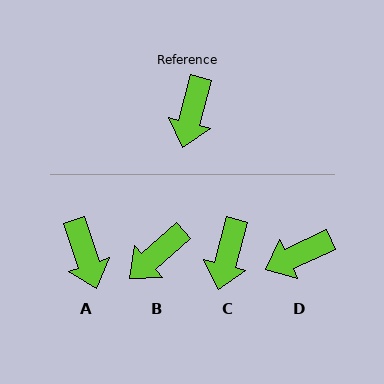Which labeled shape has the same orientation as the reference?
C.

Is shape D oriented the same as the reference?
No, it is off by about 51 degrees.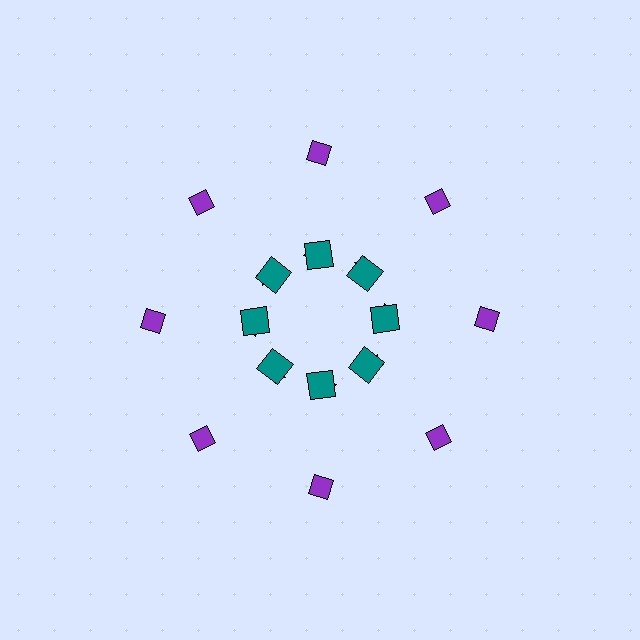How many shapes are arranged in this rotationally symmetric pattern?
There are 24 shapes, arranged in 8 groups of 3.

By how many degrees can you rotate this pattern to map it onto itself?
The pattern maps onto itself every 45 degrees of rotation.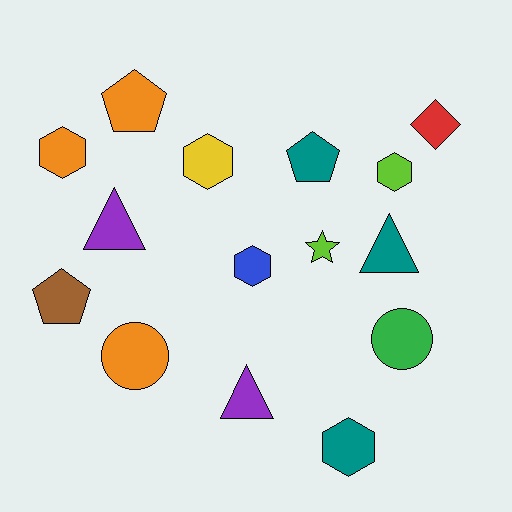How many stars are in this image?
There is 1 star.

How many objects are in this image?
There are 15 objects.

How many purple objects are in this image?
There are 2 purple objects.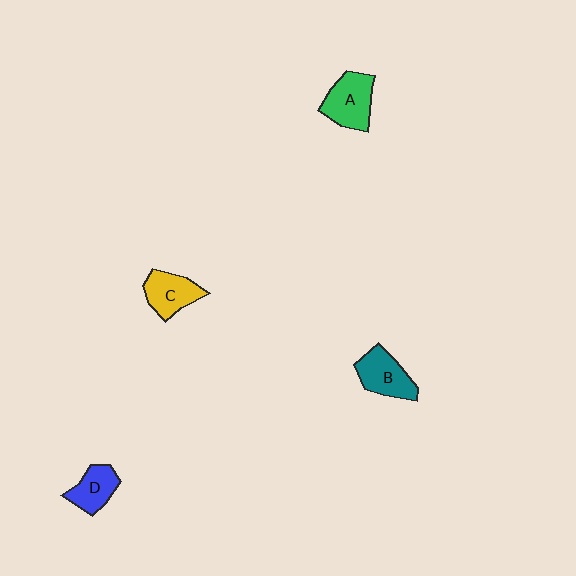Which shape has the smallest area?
Shape D (blue).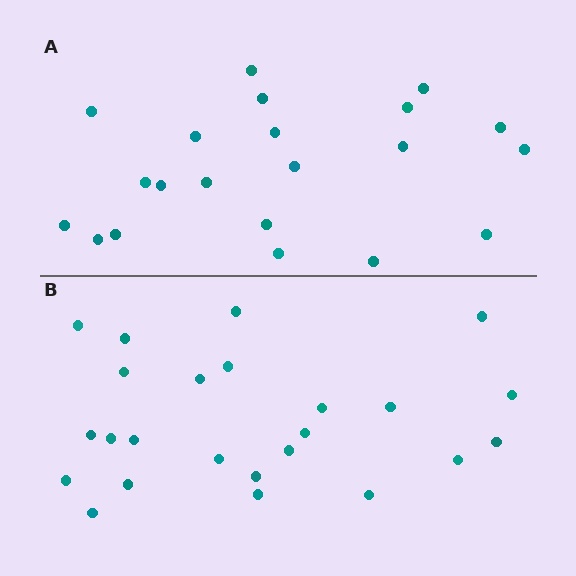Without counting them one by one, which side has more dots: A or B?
Region B (the bottom region) has more dots.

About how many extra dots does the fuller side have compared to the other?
Region B has just a few more — roughly 2 or 3 more dots than region A.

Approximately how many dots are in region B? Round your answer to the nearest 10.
About 20 dots. (The exact count is 24, which rounds to 20.)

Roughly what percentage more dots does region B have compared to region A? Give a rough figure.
About 15% more.